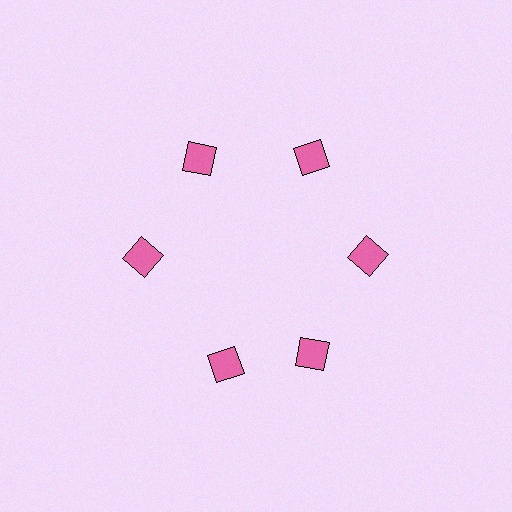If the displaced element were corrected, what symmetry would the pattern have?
It would have 6-fold rotational symmetry — the pattern would map onto itself every 60 degrees.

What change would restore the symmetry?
The symmetry would be restored by rotating it back into even spacing with its neighbors so that all 6 squares sit at equal angles and equal distance from the center.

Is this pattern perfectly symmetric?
No. The 6 pink squares are arranged in a ring, but one element near the 7 o'clock position is rotated out of alignment along the ring, breaking the 6-fold rotational symmetry.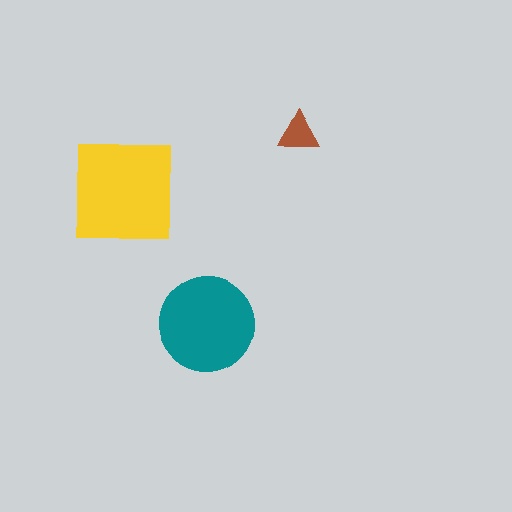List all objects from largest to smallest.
The yellow square, the teal circle, the brown triangle.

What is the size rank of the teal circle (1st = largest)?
2nd.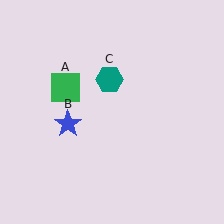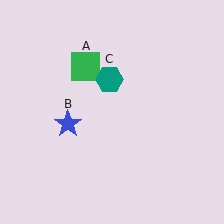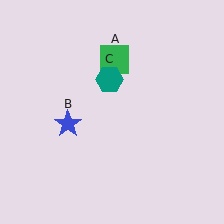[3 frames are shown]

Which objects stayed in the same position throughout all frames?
Blue star (object B) and teal hexagon (object C) remained stationary.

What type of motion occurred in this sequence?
The green square (object A) rotated clockwise around the center of the scene.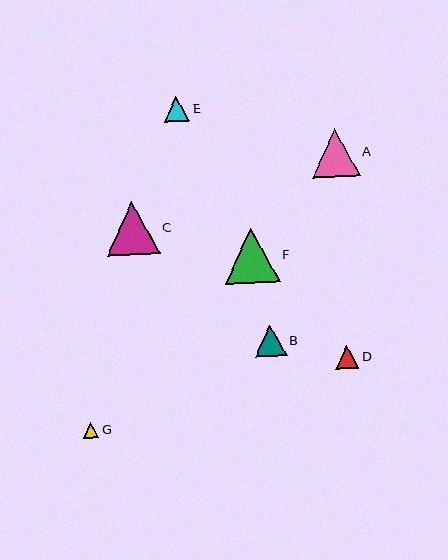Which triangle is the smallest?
Triangle G is the smallest with a size of approximately 16 pixels.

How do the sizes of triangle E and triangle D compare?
Triangle E and triangle D are approximately the same size.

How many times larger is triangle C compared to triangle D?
Triangle C is approximately 2.3 times the size of triangle D.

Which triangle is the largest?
Triangle F is the largest with a size of approximately 55 pixels.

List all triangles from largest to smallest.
From largest to smallest: F, C, A, B, E, D, G.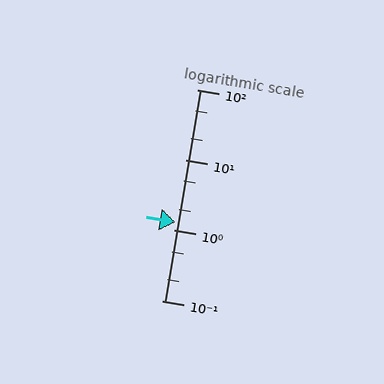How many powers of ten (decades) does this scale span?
The scale spans 3 decades, from 0.1 to 100.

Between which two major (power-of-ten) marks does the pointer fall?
The pointer is between 1 and 10.